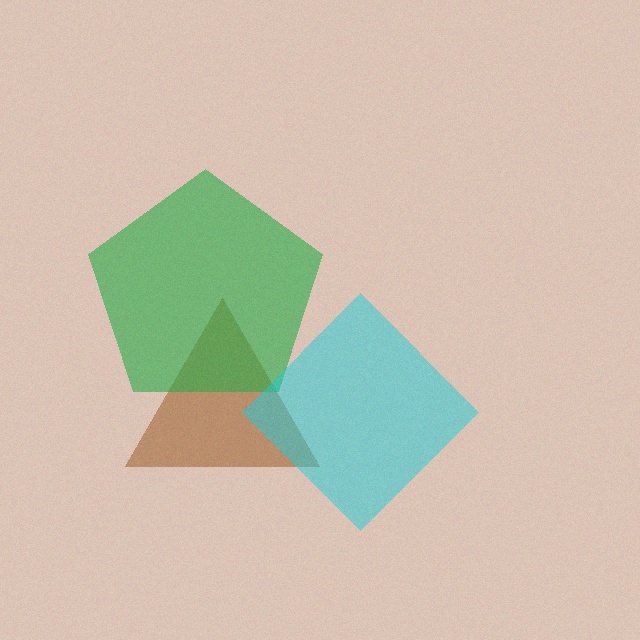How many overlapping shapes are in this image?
There are 3 overlapping shapes in the image.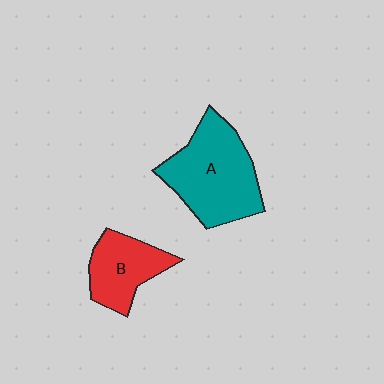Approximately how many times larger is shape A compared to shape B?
Approximately 1.7 times.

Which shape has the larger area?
Shape A (teal).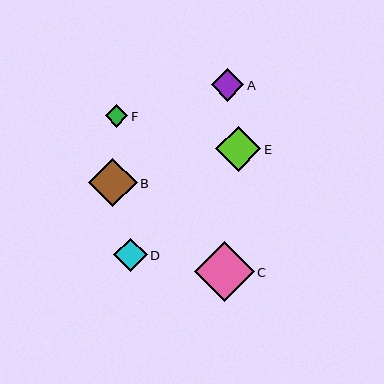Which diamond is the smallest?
Diamond F is the smallest with a size of approximately 22 pixels.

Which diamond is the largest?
Diamond C is the largest with a size of approximately 60 pixels.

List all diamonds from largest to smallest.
From largest to smallest: C, B, E, D, A, F.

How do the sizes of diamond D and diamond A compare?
Diamond D and diamond A are approximately the same size.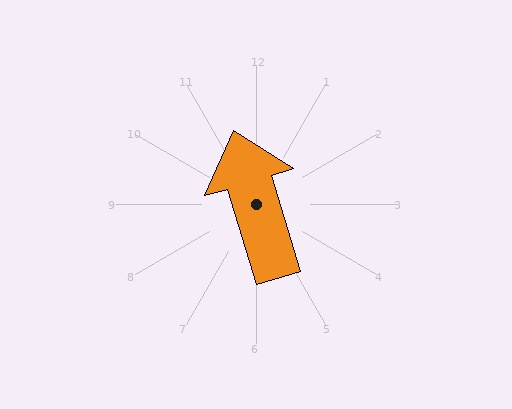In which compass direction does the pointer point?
North.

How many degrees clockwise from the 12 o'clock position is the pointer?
Approximately 343 degrees.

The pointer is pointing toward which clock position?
Roughly 11 o'clock.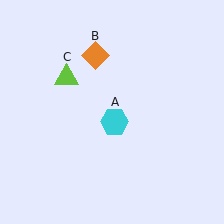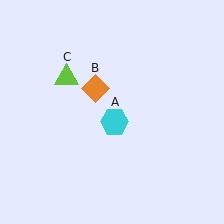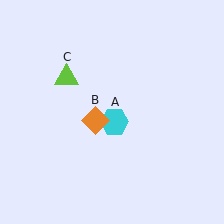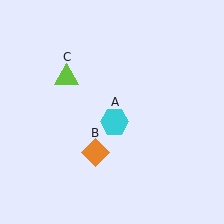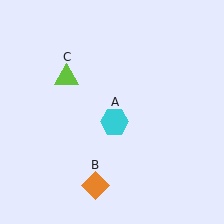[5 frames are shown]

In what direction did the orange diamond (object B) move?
The orange diamond (object B) moved down.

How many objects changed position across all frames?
1 object changed position: orange diamond (object B).